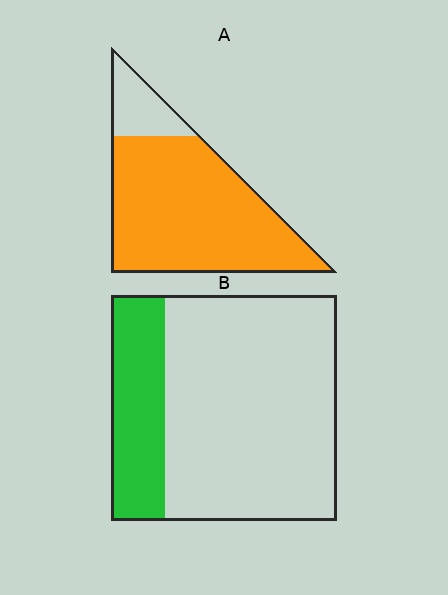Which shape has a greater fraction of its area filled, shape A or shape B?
Shape A.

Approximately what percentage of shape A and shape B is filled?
A is approximately 85% and B is approximately 25%.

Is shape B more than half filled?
No.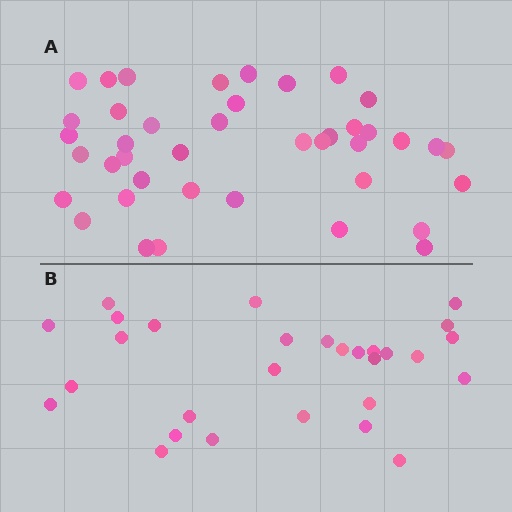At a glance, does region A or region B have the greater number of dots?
Region A (the top region) has more dots.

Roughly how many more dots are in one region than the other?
Region A has roughly 12 or so more dots than region B.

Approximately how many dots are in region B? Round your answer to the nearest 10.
About 30 dots. (The exact count is 29, which rounds to 30.)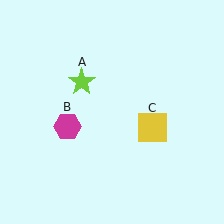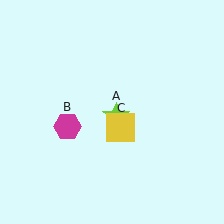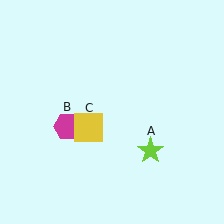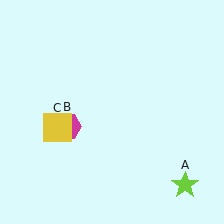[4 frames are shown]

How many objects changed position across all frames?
2 objects changed position: lime star (object A), yellow square (object C).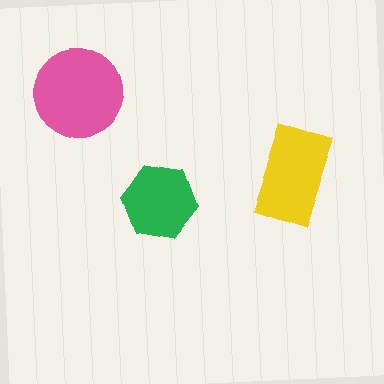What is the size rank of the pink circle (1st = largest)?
1st.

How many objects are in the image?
There are 3 objects in the image.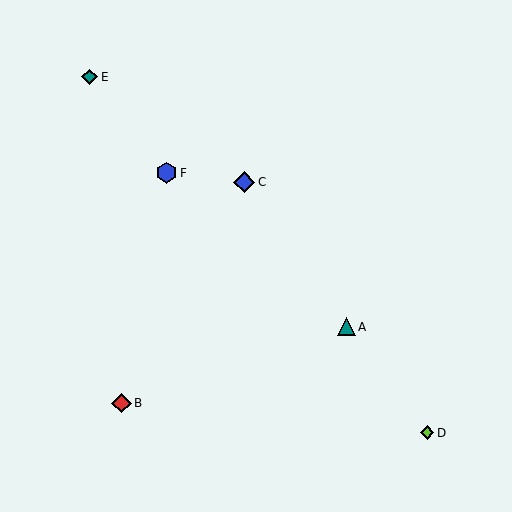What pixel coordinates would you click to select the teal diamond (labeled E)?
Click at (90, 77) to select the teal diamond E.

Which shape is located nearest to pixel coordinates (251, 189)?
The blue diamond (labeled C) at (244, 182) is nearest to that location.